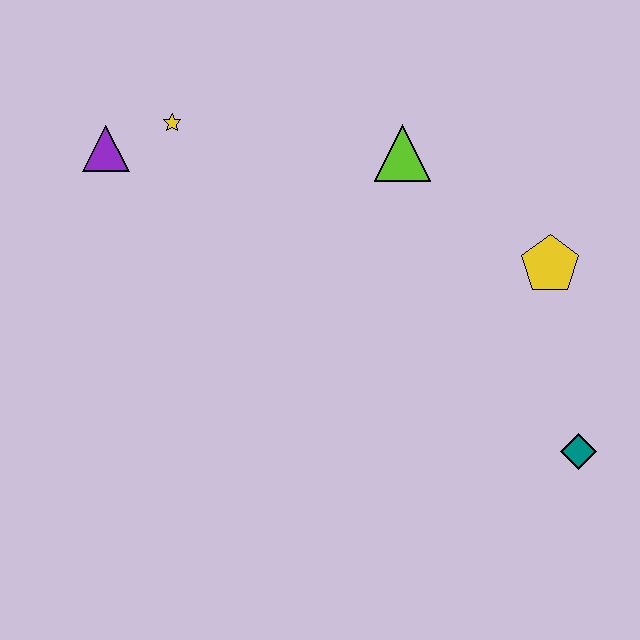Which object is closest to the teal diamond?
The yellow pentagon is closest to the teal diamond.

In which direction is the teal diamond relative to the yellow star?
The teal diamond is to the right of the yellow star.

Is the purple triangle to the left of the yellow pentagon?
Yes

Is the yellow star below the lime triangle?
No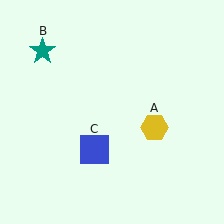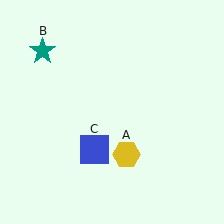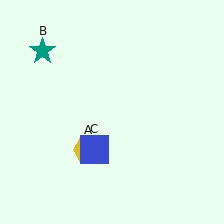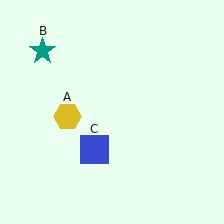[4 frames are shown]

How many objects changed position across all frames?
1 object changed position: yellow hexagon (object A).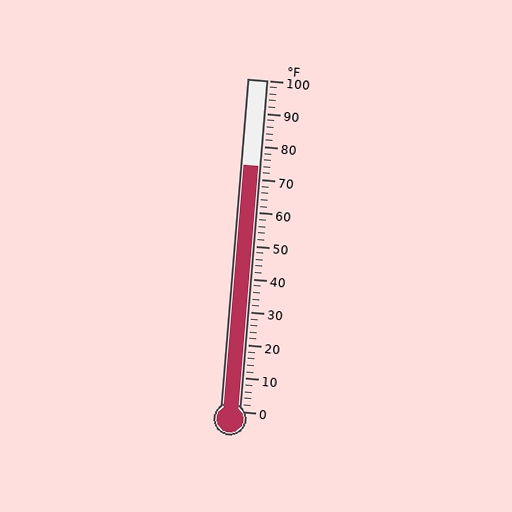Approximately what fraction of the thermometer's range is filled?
The thermometer is filled to approximately 75% of its range.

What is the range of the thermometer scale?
The thermometer scale ranges from 0°F to 100°F.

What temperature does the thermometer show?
The thermometer shows approximately 74°F.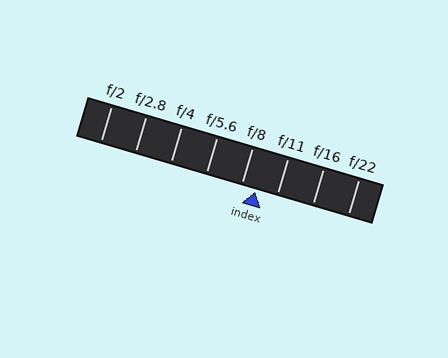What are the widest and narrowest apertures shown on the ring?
The widest aperture shown is f/2 and the narrowest is f/22.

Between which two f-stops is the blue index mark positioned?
The index mark is between f/8 and f/11.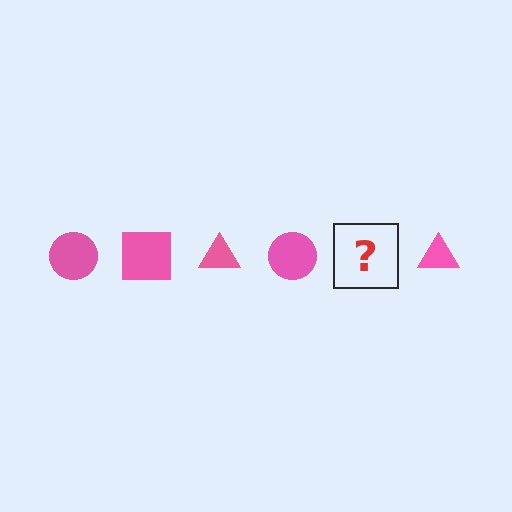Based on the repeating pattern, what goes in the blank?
The blank should be a pink square.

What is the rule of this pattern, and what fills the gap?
The rule is that the pattern cycles through circle, square, triangle shapes in pink. The gap should be filled with a pink square.